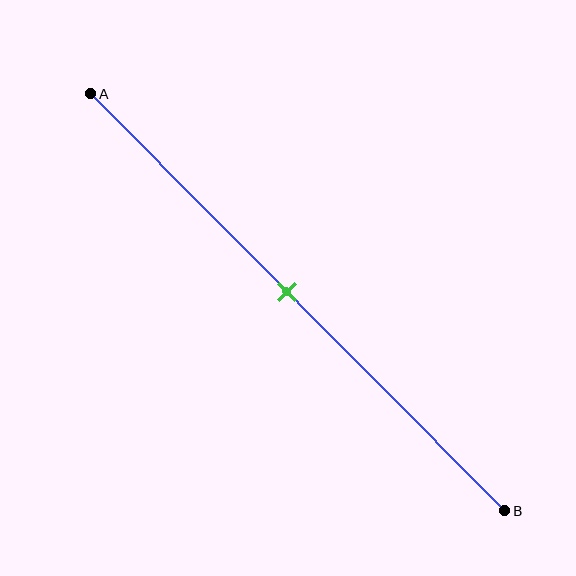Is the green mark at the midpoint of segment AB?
Yes, the mark is approximately at the midpoint.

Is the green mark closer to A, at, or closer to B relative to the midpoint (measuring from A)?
The green mark is approximately at the midpoint of segment AB.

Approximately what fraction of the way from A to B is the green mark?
The green mark is approximately 45% of the way from A to B.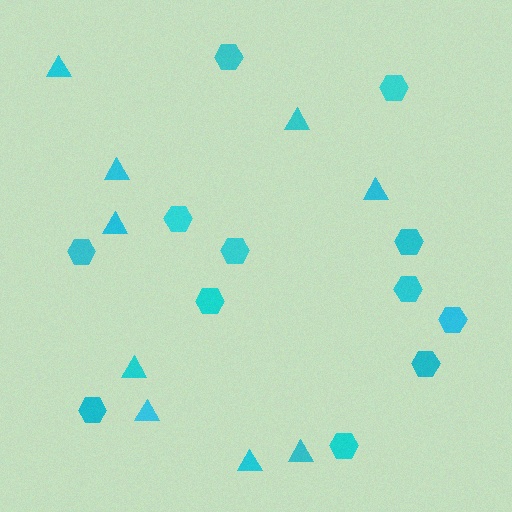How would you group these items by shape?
There are 2 groups: one group of triangles (9) and one group of hexagons (12).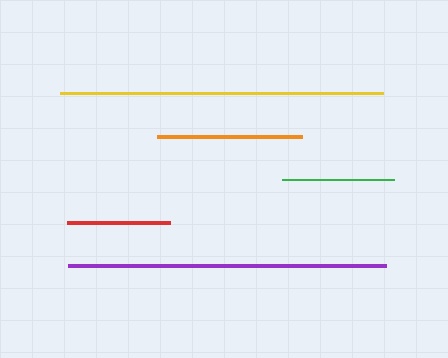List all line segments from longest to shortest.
From longest to shortest: yellow, purple, orange, green, red.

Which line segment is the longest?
The yellow line is the longest at approximately 323 pixels.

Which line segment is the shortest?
The red line is the shortest at approximately 102 pixels.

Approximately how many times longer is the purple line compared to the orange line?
The purple line is approximately 2.2 times the length of the orange line.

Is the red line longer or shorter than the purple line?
The purple line is longer than the red line.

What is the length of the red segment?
The red segment is approximately 102 pixels long.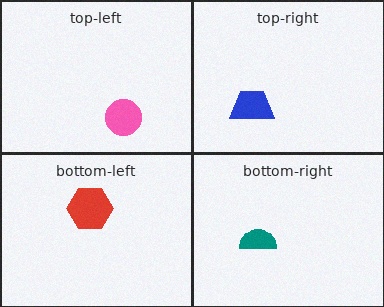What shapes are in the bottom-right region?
The teal semicircle.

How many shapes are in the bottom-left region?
1.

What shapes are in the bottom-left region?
The red hexagon.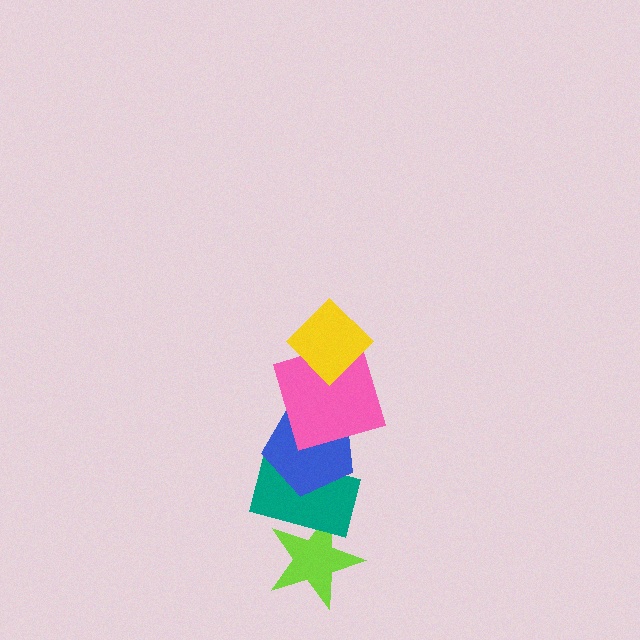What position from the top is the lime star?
The lime star is 5th from the top.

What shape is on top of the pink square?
The yellow diamond is on top of the pink square.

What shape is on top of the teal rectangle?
The blue pentagon is on top of the teal rectangle.